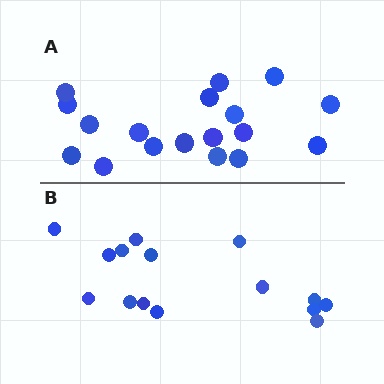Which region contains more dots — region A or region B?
Region A (the top region) has more dots.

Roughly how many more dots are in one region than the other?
Region A has just a few more — roughly 2 or 3 more dots than region B.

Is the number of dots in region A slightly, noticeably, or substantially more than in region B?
Region A has only slightly more — the two regions are fairly close. The ratio is roughly 1.2 to 1.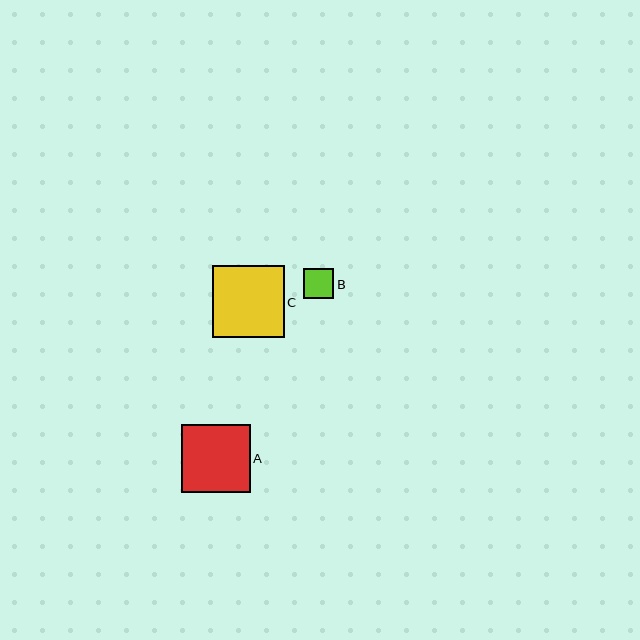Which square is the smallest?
Square B is the smallest with a size of approximately 30 pixels.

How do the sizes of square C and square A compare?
Square C and square A are approximately the same size.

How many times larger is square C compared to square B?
Square C is approximately 2.4 times the size of square B.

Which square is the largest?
Square C is the largest with a size of approximately 72 pixels.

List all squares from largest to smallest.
From largest to smallest: C, A, B.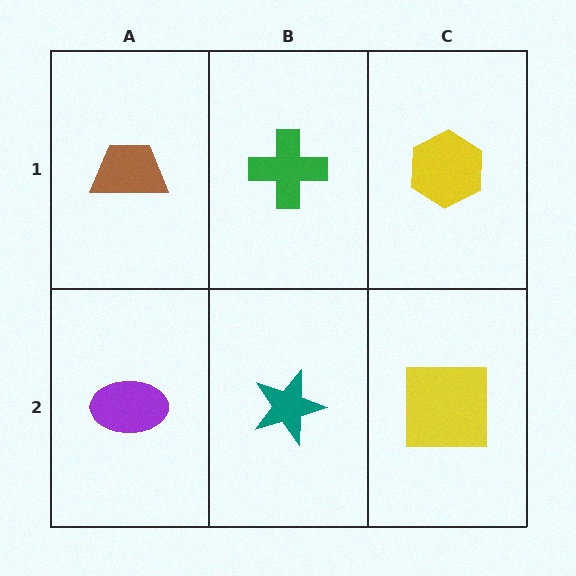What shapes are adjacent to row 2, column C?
A yellow hexagon (row 1, column C), a teal star (row 2, column B).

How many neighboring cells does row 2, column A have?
2.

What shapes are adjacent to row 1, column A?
A purple ellipse (row 2, column A), a green cross (row 1, column B).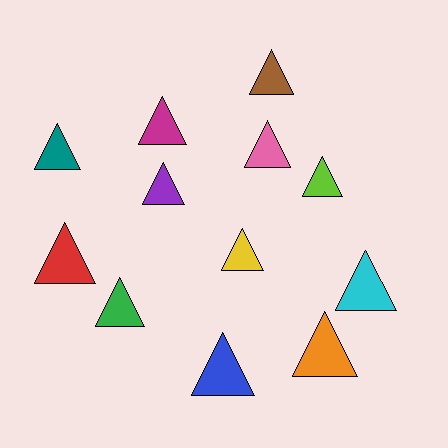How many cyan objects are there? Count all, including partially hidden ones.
There is 1 cyan object.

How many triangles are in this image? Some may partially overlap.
There are 12 triangles.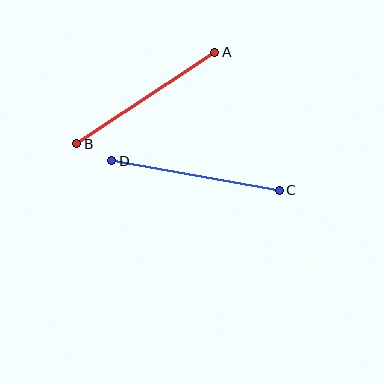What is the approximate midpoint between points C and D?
The midpoint is at approximately (195, 176) pixels.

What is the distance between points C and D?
The distance is approximately 170 pixels.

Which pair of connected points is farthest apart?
Points C and D are farthest apart.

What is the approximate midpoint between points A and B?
The midpoint is at approximately (146, 98) pixels.